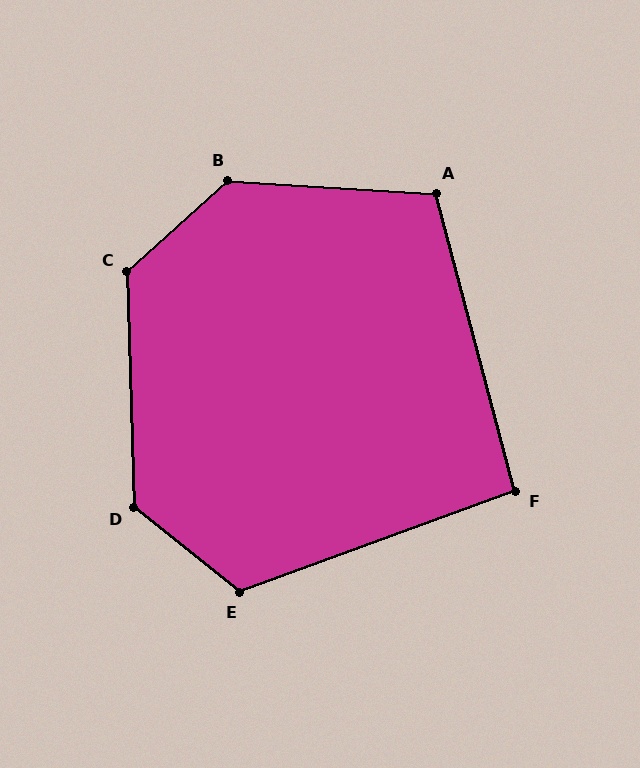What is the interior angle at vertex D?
Approximately 131 degrees (obtuse).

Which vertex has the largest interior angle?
B, at approximately 134 degrees.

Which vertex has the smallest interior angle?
F, at approximately 95 degrees.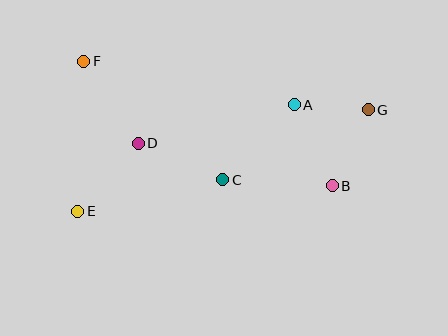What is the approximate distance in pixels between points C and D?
The distance between C and D is approximately 92 pixels.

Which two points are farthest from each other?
Points E and G are farthest from each other.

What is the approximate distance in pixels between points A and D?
The distance between A and D is approximately 161 pixels.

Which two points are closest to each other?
Points A and G are closest to each other.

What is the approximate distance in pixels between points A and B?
The distance between A and B is approximately 90 pixels.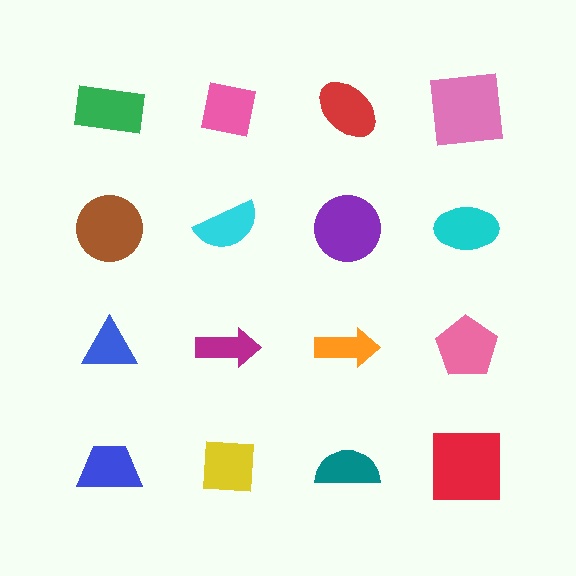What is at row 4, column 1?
A blue trapezoid.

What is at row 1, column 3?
A red ellipse.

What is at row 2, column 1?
A brown circle.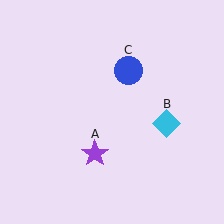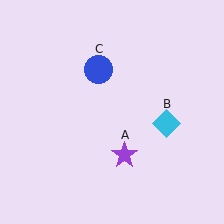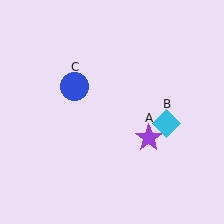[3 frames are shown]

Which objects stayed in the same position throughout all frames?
Cyan diamond (object B) remained stationary.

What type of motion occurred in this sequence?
The purple star (object A), blue circle (object C) rotated counterclockwise around the center of the scene.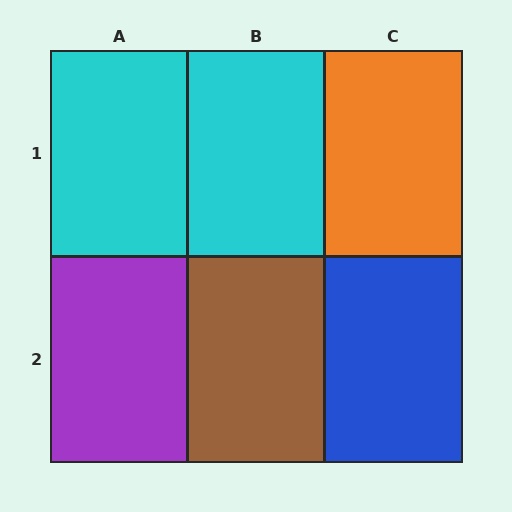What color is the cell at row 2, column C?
Blue.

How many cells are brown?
1 cell is brown.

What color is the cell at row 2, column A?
Purple.